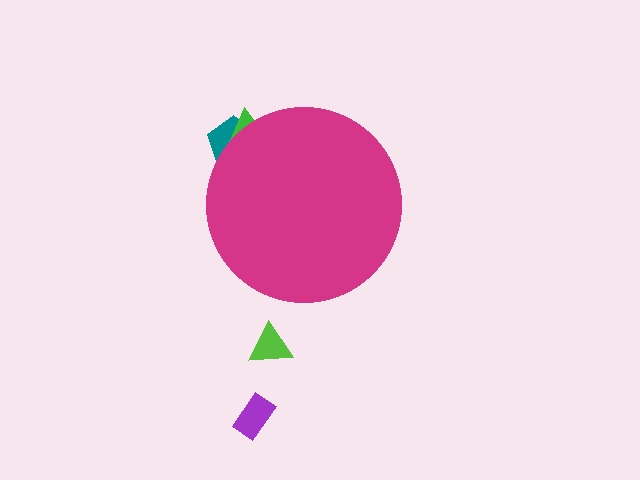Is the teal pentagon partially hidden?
Yes, the teal pentagon is partially hidden behind the magenta circle.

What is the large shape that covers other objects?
A magenta circle.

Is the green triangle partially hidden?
Yes, the green triangle is partially hidden behind the magenta circle.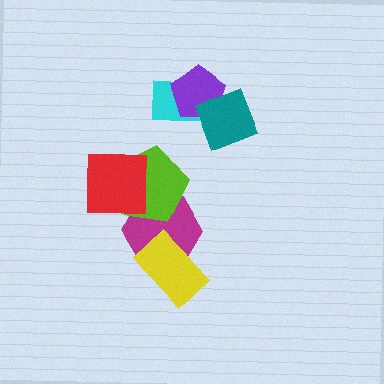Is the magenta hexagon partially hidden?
Yes, it is partially covered by another shape.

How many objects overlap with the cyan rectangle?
2 objects overlap with the cyan rectangle.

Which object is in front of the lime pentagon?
The red square is in front of the lime pentagon.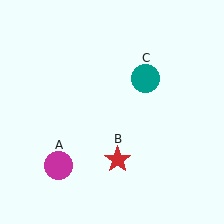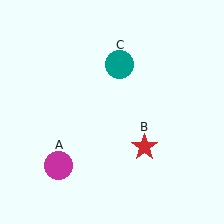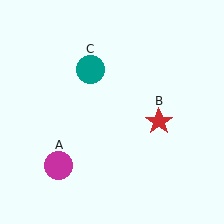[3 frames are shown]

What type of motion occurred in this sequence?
The red star (object B), teal circle (object C) rotated counterclockwise around the center of the scene.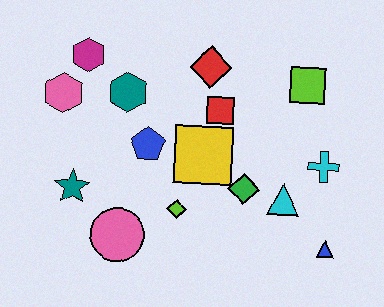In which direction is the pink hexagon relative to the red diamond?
The pink hexagon is to the left of the red diamond.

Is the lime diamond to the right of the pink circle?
Yes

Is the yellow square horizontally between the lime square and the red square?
No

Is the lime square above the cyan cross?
Yes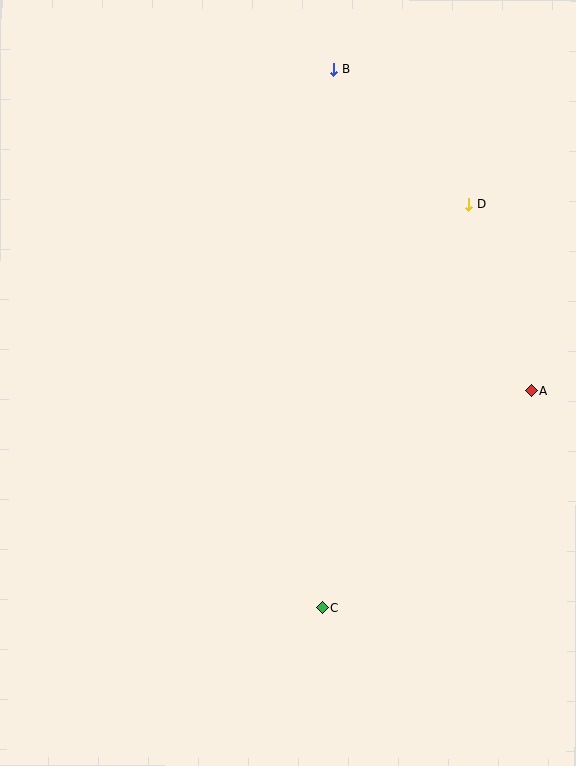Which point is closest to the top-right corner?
Point D is closest to the top-right corner.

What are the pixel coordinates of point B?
Point B is at (334, 70).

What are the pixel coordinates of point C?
Point C is at (322, 608).